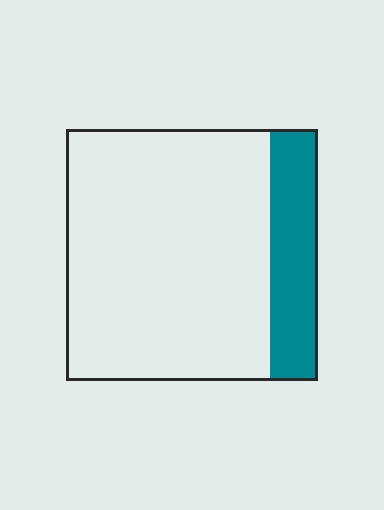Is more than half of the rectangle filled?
No.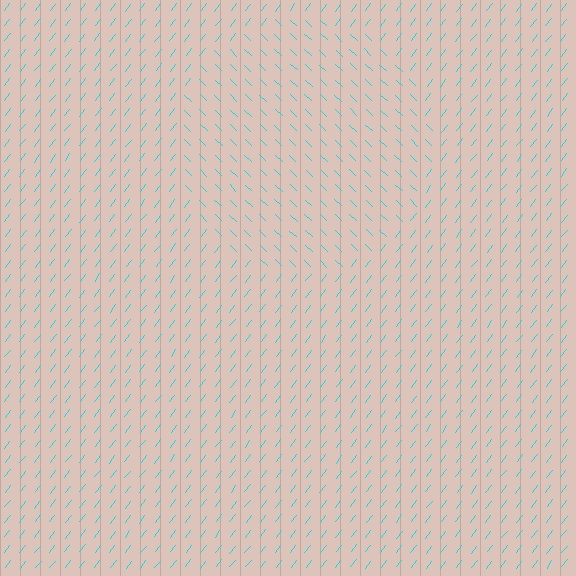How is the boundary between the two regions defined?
The boundary is defined purely by a change in line orientation (approximately 84 degrees difference). All lines are the same color and thickness.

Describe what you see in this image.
The image is filled with small cyan line segments. A circle region in the image has lines oriented differently from the surrounding lines, creating a visible texture boundary.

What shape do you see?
I see a circle.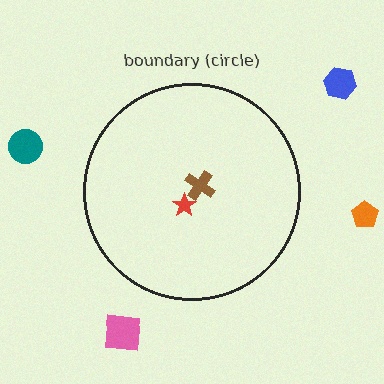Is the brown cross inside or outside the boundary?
Inside.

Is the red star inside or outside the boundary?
Inside.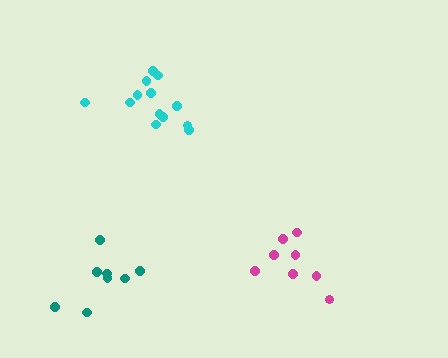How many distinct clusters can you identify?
There are 3 distinct clusters.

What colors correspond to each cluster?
The clusters are colored: magenta, cyan, teal.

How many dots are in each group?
Group 1: 8 dots, Group 2: 13 dots, Group 3: 8 dots (29 total).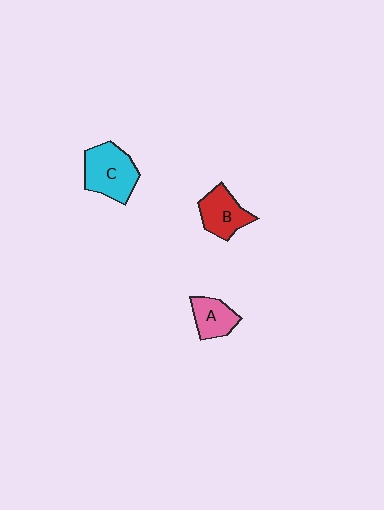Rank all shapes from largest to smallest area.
From largest to smallest: C (cyan), B (red), A (pink).